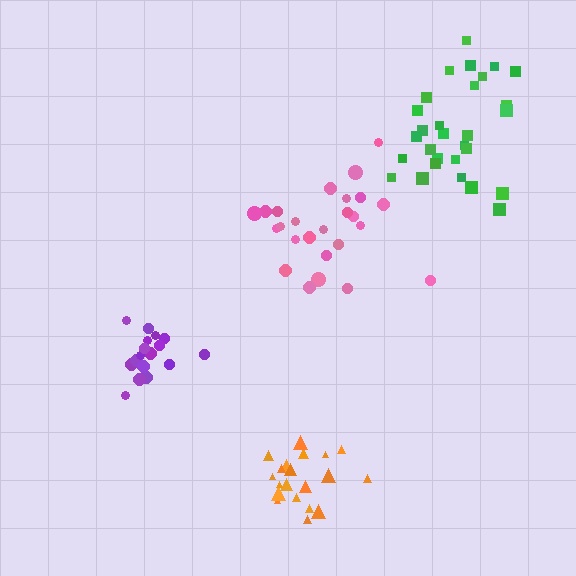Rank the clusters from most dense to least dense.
orange, purple, green, pink.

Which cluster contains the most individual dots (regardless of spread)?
Green (29).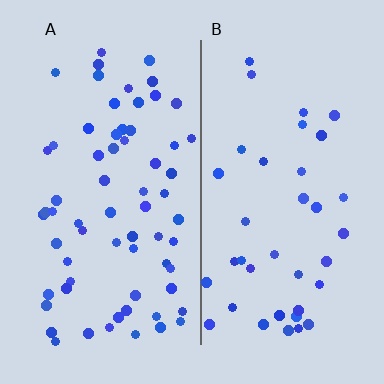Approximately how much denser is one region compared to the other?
Approximately 1.7× — region A over region B.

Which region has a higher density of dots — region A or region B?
A (the left).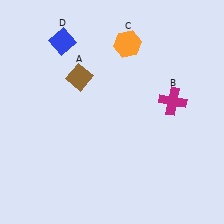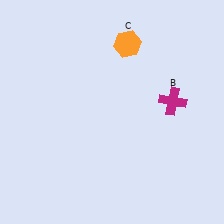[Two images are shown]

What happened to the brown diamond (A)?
The brown diamond (A) was removed in Image 2. It was in the top-left area of Image 1.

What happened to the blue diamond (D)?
The blue diamond (D) was removed in Image 2. It was in the top-left area of Image 1.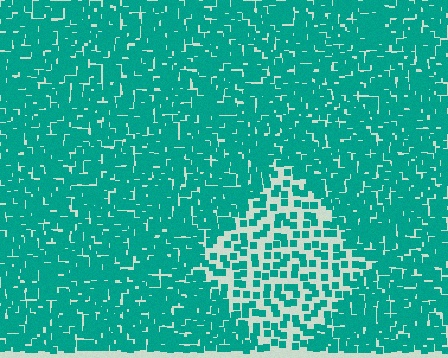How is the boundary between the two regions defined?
The boundary is defined by a change in element density (approximately 2.5x ratio). All elements are the same color, size, and shape.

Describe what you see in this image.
The image contains small teal elements arranged at two different densities. A diamond-shaped region is visible where the elements are less densely packed than the surrounding area.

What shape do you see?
I see a diamond.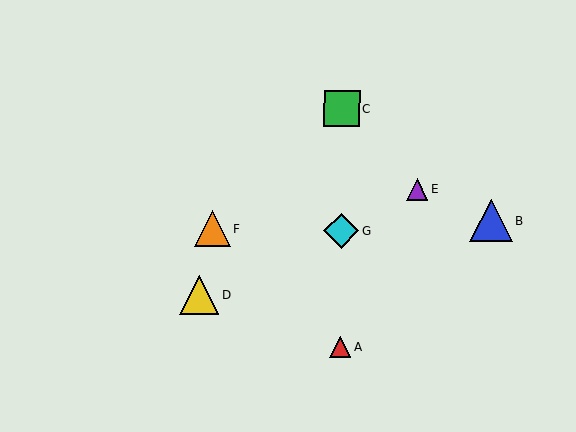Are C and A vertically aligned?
Yes, both are at x≈342.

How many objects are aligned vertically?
3 objects (A, C, G) are aligned vertically.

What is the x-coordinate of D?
Object D is at x≈199.